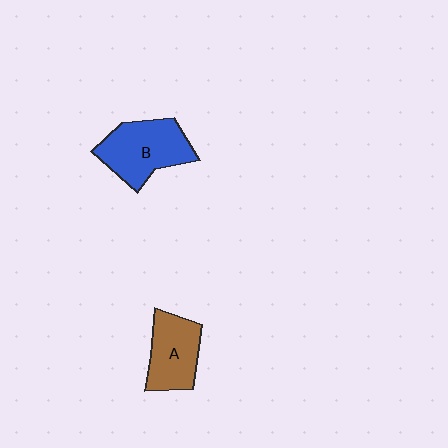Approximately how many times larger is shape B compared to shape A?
Approximately 1.3 times.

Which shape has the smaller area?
Shape A (brown).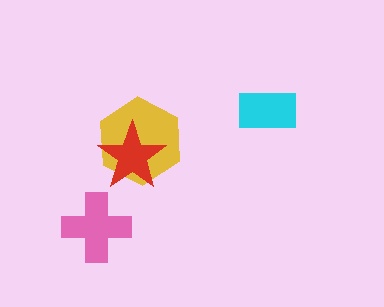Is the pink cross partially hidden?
No, no other shape covers it.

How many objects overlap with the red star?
1 object overlaps with the red star.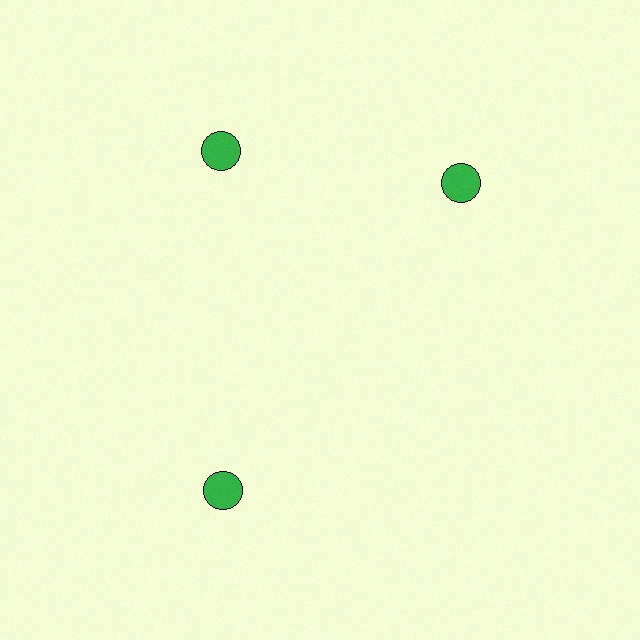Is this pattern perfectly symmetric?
No. The 3 green circles are arranged in a ring, but one element near the 3 o'clock position is rotated out of alignment along the ring, breaking the 3-fold rotational symmetry.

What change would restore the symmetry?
The symmetry would be restored by rotating it back into even spacing with its neighbors so that all 3 circles sit at equal angles and equal distance from the center.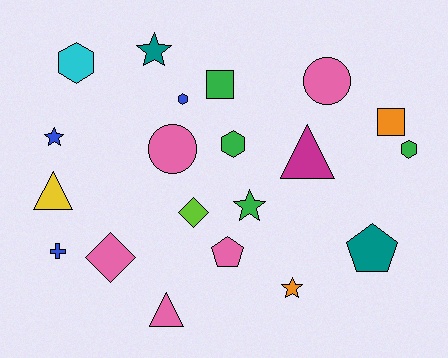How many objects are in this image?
There are 20 objects.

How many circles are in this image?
There are 2 circles.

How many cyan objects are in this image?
There is 1 cyan object.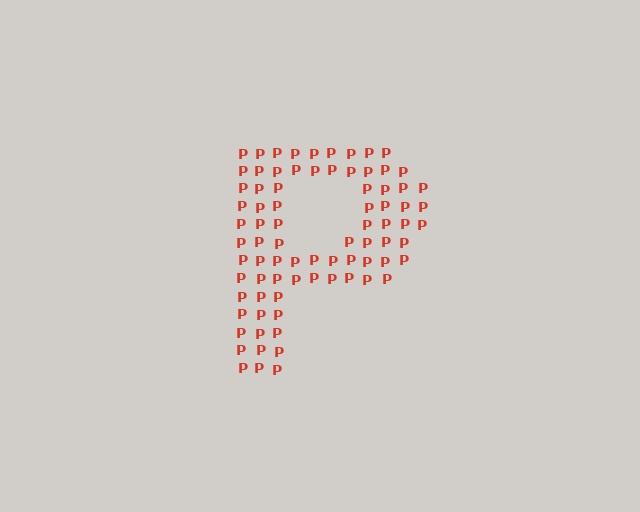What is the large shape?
The large shape is the letter P.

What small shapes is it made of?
It is made of small letter P's.